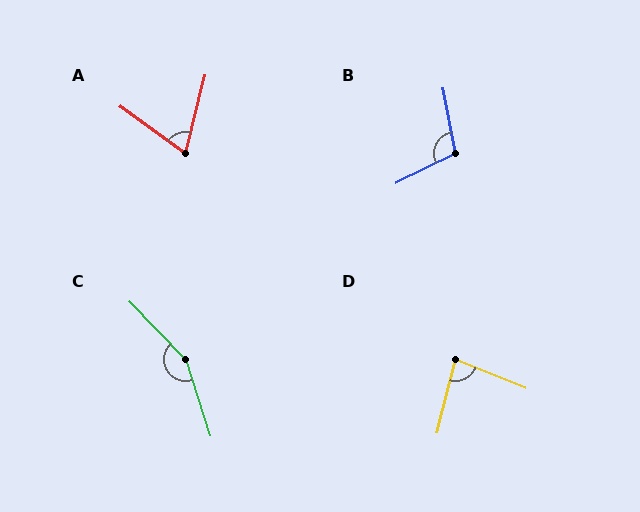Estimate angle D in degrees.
Approximately 82 degrees.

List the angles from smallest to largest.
A (67°), D (82°), B (105°), C (153°).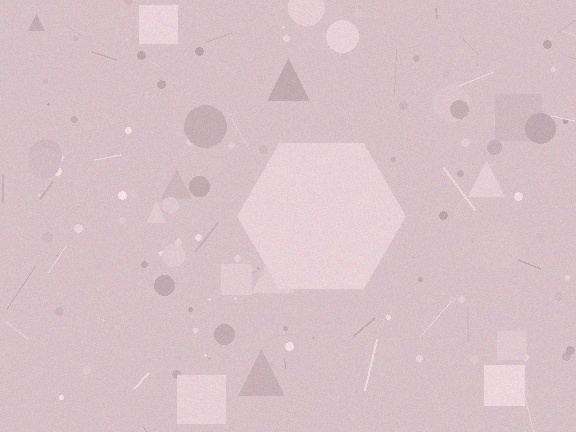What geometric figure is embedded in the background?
A hexagon is embedded in the background.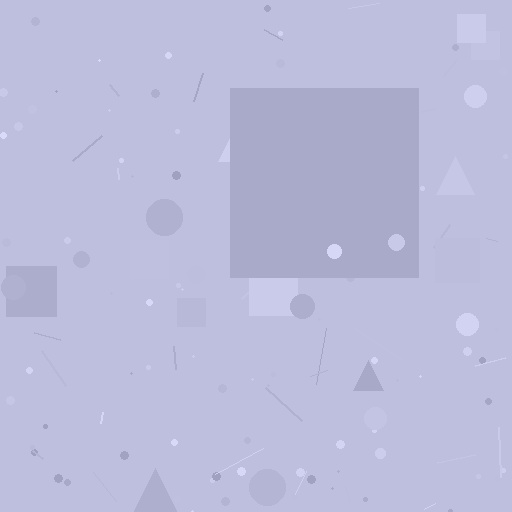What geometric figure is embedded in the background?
A square is embedded in the background.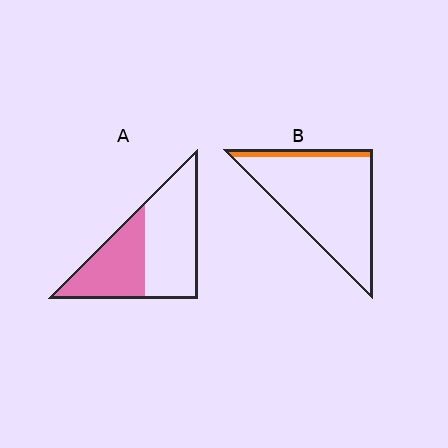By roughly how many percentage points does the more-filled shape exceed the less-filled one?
By roughly 30 percentage points (A over B).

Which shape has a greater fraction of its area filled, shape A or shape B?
Shape A.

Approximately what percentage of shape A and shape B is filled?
A is approximately 40% and B is approximately 10%.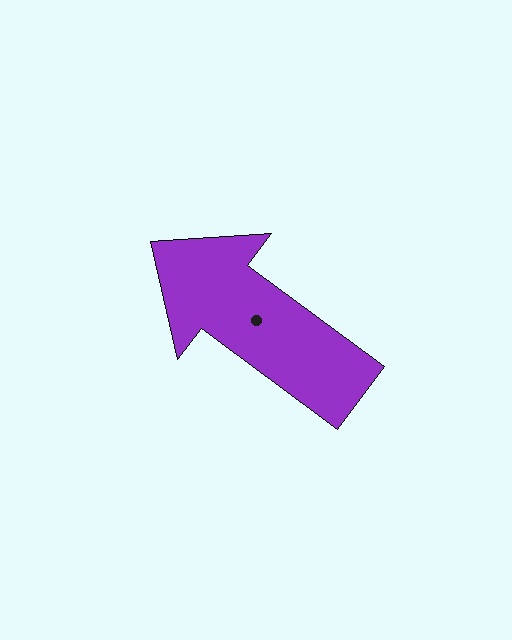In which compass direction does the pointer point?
Northwest.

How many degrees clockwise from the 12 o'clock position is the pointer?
Approximately 307 degrees.